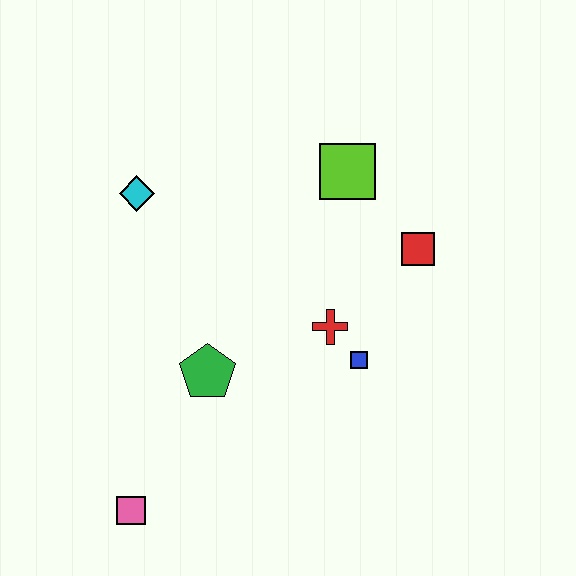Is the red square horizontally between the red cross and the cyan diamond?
No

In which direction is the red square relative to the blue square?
The red square is above the blue square.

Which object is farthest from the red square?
The pink square is farthest from the red square.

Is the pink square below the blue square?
Yes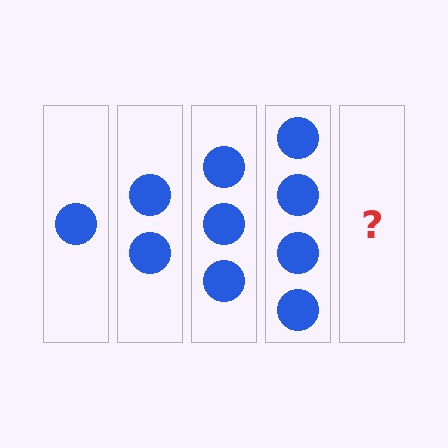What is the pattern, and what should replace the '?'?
The pattern is that each step adds one more circle. The '?' should be 5 circles.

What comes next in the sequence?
The next element should be 5 circles.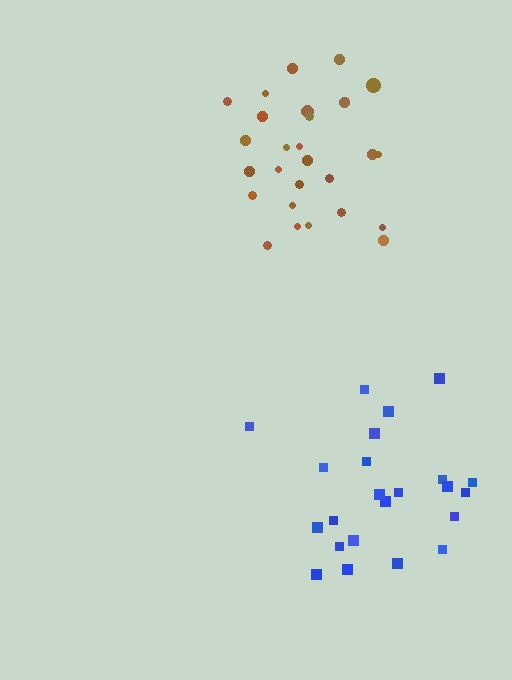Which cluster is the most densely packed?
Brown.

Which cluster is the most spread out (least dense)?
Blue.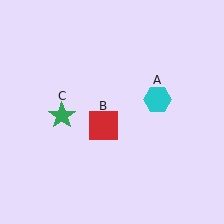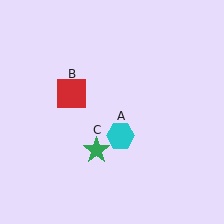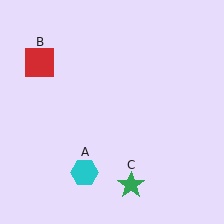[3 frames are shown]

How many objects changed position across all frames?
3 objects changed position: cyan hexagon (object A), red square (object B), green star (object C).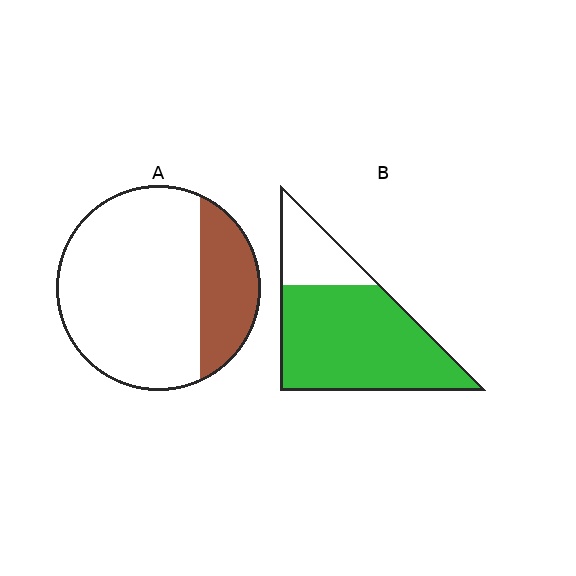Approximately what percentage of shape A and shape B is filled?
A is approximately 25% and B is approximately 75%.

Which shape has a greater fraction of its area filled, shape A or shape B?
Shape B.